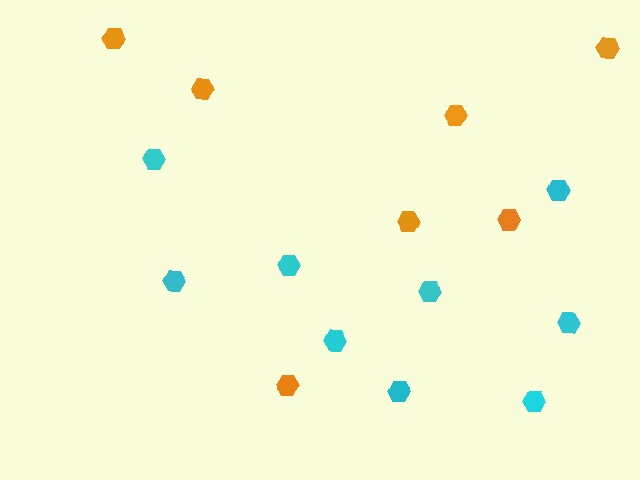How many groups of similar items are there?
There are 2 groups: one group of cyan hexagons (9) and one group of orange hexagons (7).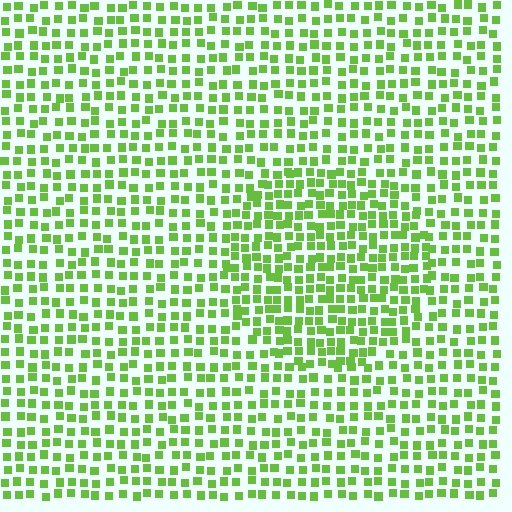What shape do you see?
I see a circle.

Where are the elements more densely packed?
The elements are more densely packed inside the circle boundary.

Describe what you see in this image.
The image contains small lime elements arranged at two different densities. A circle-shaped region is visible where the elements are more densely packed than the surrounding area.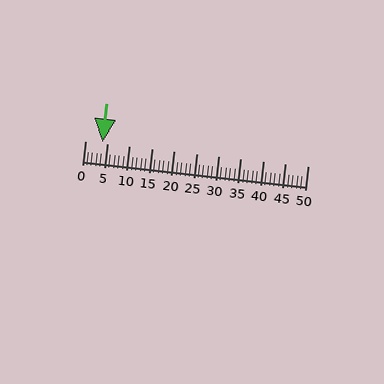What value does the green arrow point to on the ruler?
The green arrow points to approximately 4.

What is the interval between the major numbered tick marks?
The major tick marks are spaced 5 units apart.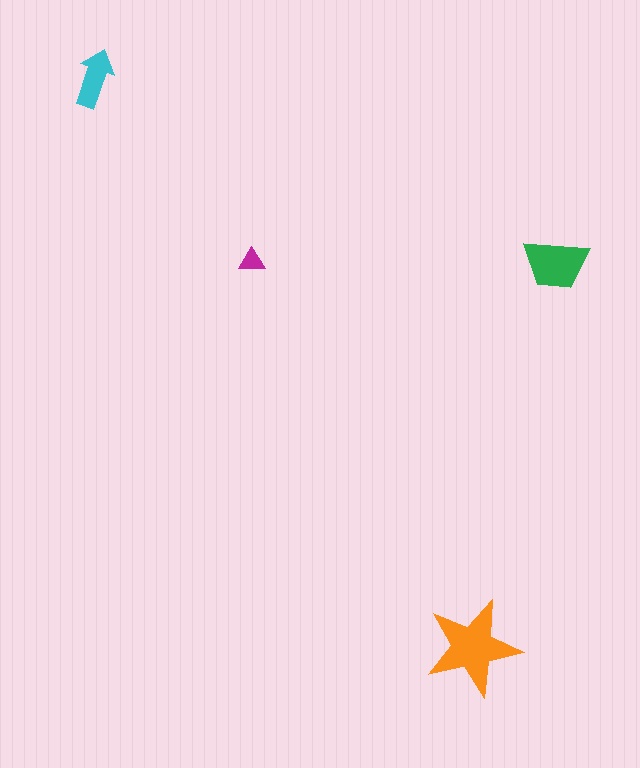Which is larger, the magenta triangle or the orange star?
The orange star.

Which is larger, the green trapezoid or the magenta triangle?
The green trapezoid.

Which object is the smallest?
The magenta triangle.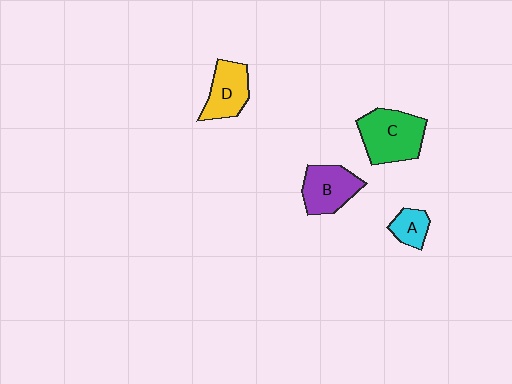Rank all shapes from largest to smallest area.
From largest to smallest: C (green), B (purple), D (yellow), A (cyan).